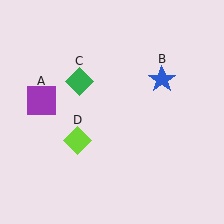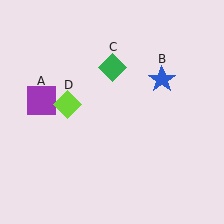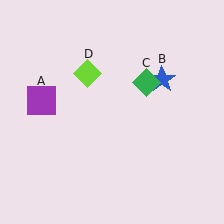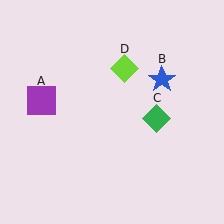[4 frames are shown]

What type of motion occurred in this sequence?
The green diamond (object C), lime diamond (object D) rotated clockwise around the center of the scene.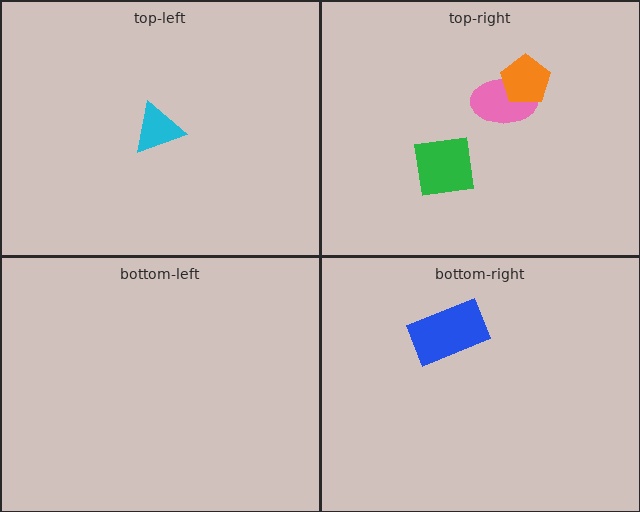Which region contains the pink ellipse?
The top-right region.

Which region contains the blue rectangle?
The bottom-right region.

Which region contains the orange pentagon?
The top-right region.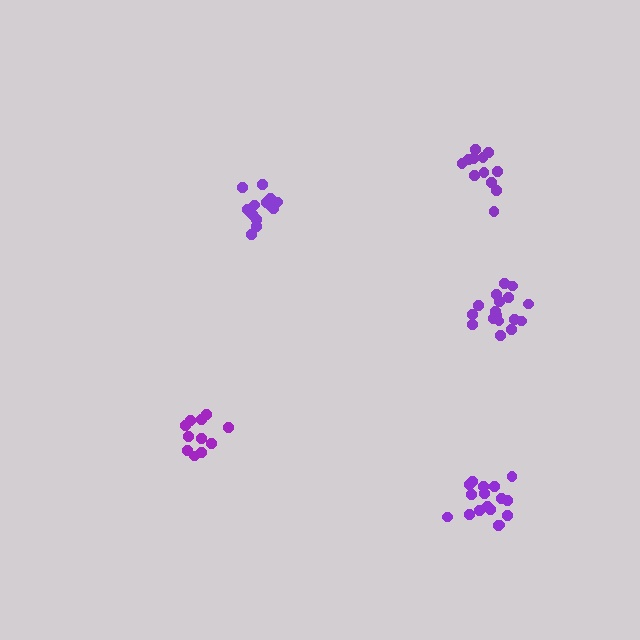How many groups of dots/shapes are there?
There are 5 groups.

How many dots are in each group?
Group 1: 17 dots, Group 2: 15 dots, Group 3: 17 dots, Group 4: 12 dots, Group 5: 11 dots (72 total).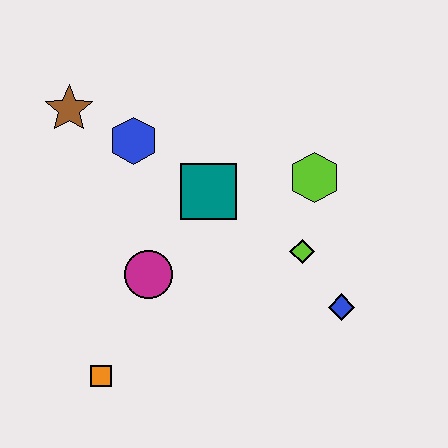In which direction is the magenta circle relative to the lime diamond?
The magenta circle is to the left of the lime diamond.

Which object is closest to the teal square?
The blue hexagon is closest to the teal square.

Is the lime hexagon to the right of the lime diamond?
Yes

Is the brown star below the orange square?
No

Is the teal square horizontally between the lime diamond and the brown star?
Yes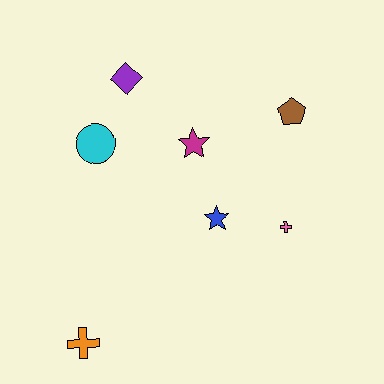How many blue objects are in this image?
There is 1 blue object.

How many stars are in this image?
There are 2 stars.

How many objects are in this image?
There are 7 objects.